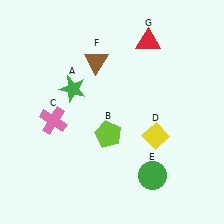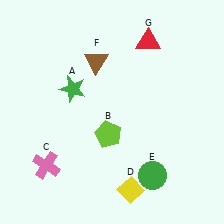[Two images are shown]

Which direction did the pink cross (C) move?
The pink cross (C) moved down.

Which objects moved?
The objects that moved are: the pink cross (C), the yellow diamond (D).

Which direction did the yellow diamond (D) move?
The yellow diamond (D) moved down.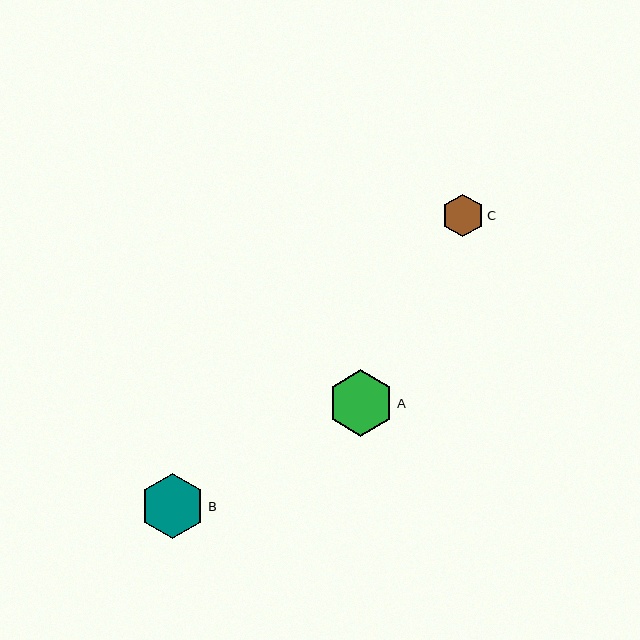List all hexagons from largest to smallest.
From largest to smallest: A, B, C.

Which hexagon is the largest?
Hexagon A is the largest with a size of approximately 67 pixels.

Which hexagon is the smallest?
Hexagon C is the smallest with a size of approximately 43 pixels.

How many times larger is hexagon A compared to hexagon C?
Hexagon A is approximately 1.6 times the size of hexagon C.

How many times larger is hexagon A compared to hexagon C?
Hexagon A is approximately 1.6 times the size of hexagon C.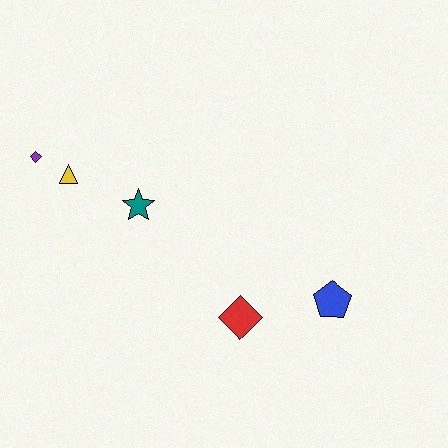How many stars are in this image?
There is 1 star.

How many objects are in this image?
There are 5 objects.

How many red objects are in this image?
There is 1 red object.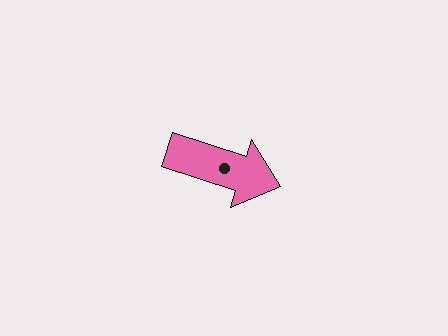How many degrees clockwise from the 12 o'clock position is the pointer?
Approximately 108 degrees.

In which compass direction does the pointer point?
East.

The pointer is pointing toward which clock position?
Roughly 4 o'clock.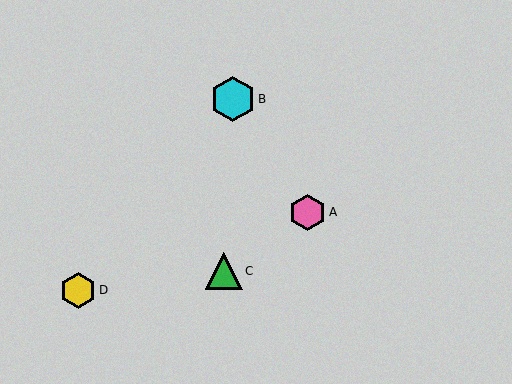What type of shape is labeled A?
Shape A is a pink hexagon.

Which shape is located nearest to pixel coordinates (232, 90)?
The cyan hexagon (labeled B) at (233, 99) is nearest to that location.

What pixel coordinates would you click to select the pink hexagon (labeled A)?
Click at (308, 212) to select the pink hexagon A.